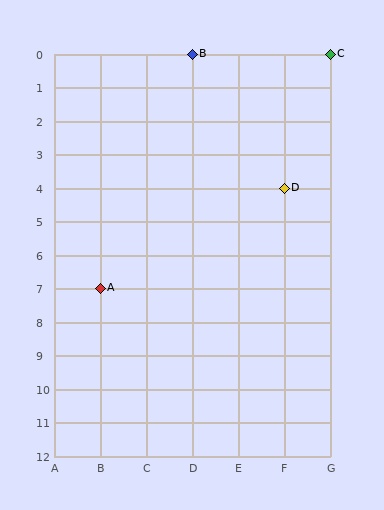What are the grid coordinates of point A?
Point A is at grid coordinates (B, 7).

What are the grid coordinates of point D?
Point D is at grid coordinates (F, 4).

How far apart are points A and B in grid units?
Points A and B are 2 columns and 7 rows apart (about 7.3 grid units diagonally).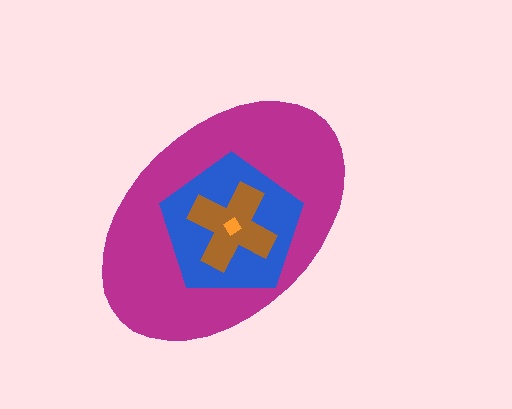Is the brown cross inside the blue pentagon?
Yes.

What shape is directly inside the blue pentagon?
The brown cross.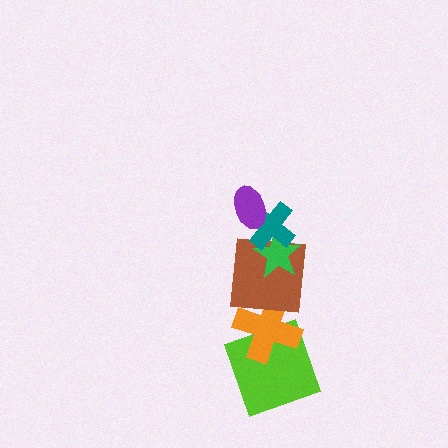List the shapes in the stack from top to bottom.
From top to bottom: the purple ellipse, the teal cross, the green star, the brown square, the orange cross, the lime square.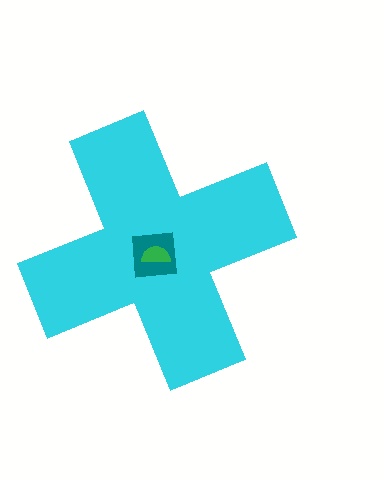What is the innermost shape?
The green semicircle.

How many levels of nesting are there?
3.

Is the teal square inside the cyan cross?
Yes.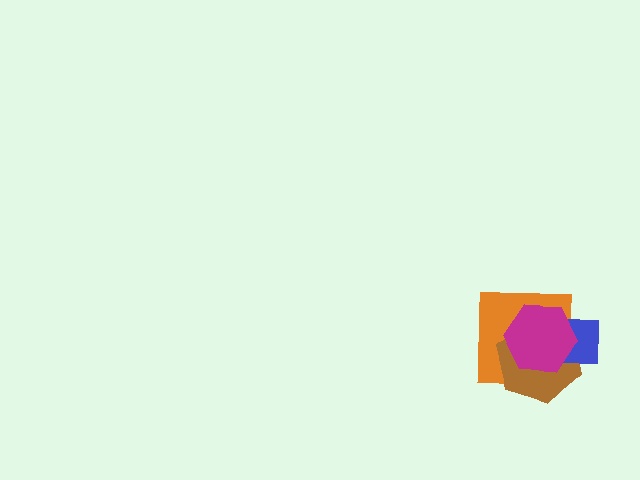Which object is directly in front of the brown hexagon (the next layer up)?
The blue rectangle is directly in front of the brown hexagon.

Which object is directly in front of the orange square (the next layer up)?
The brown hexagon is directly in front of the orange square.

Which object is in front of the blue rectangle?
The magenta hexagon is in front of the blue rectangle.